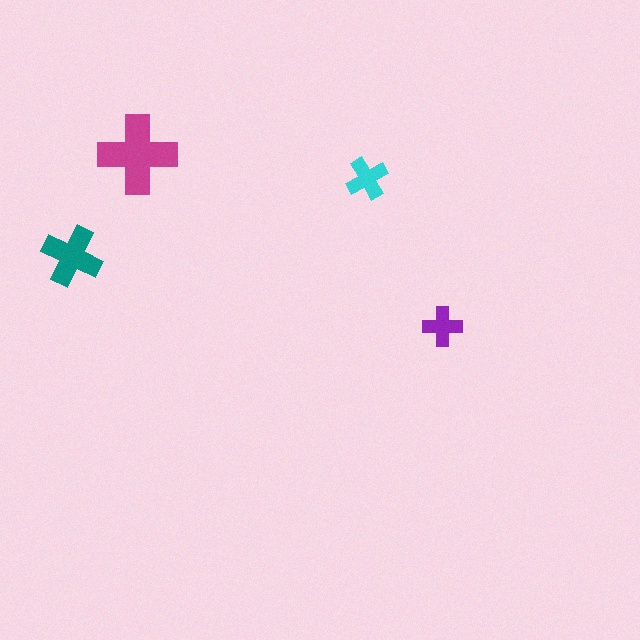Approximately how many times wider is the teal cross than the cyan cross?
About 1.5 times wider.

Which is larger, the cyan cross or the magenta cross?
The magenta one.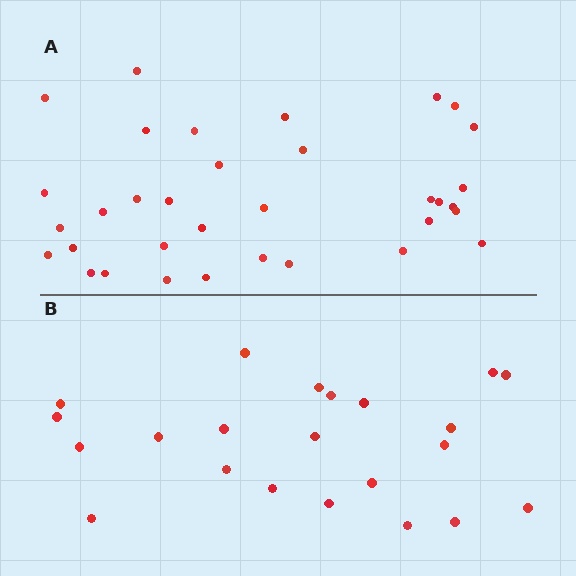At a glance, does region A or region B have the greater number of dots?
Region A (the top region) has more dots.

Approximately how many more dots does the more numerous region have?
Region A has roughly 12 or so more dots than region B.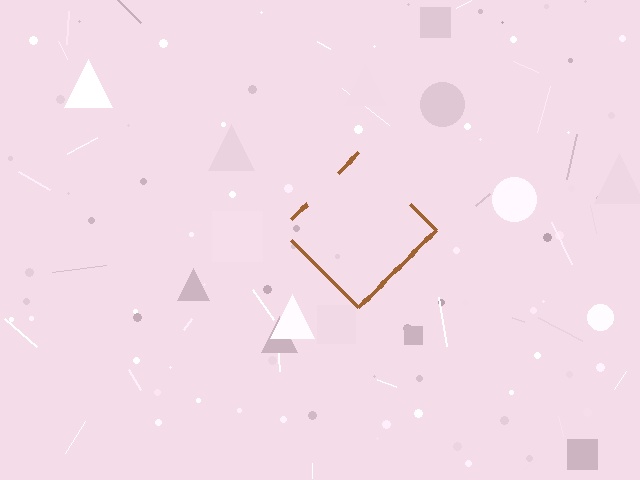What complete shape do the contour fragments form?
The contour fragments form a diamond.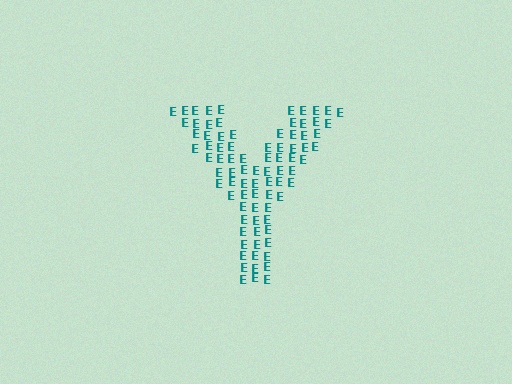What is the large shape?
The large shape is the letter Y.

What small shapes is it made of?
It is made of small letter E's.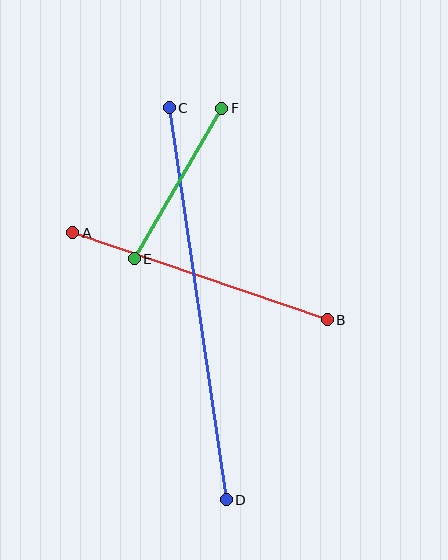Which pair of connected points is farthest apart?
Points C and D are farthest apart.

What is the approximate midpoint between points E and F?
The midpoint is at approximately (178, 184) pixels.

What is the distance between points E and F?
The distance is approximately 174 pixels.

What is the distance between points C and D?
The distance is approximately 396 pixels.